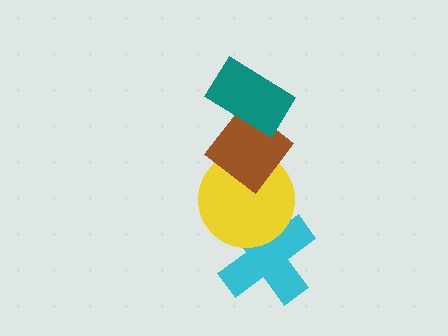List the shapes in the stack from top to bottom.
From top to bottom: the teal rectangle, the brown diamond, the yellow circle, the cyan cross.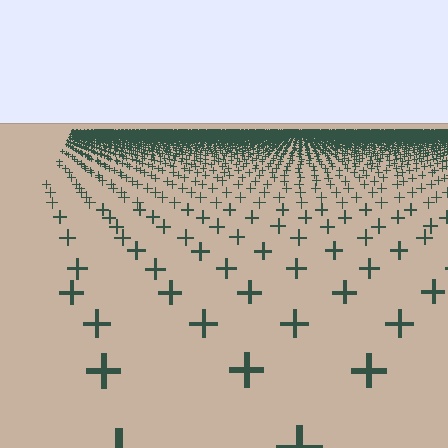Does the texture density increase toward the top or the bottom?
Density increases toward the top.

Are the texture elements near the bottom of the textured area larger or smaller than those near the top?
Larger. Near the bottom, elements are closer to the viewer and appear at a bigger on-screen size.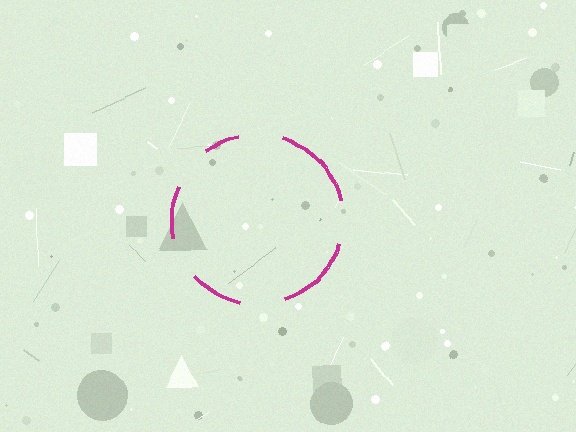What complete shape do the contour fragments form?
The contour fragments form a circle.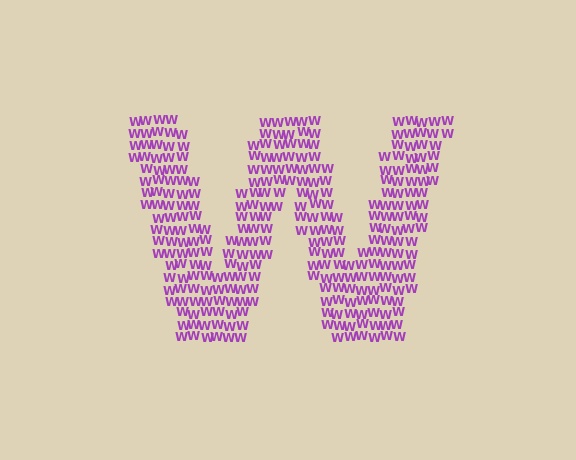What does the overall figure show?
The overall figure shows the letter W.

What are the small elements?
The small elements are letter W's.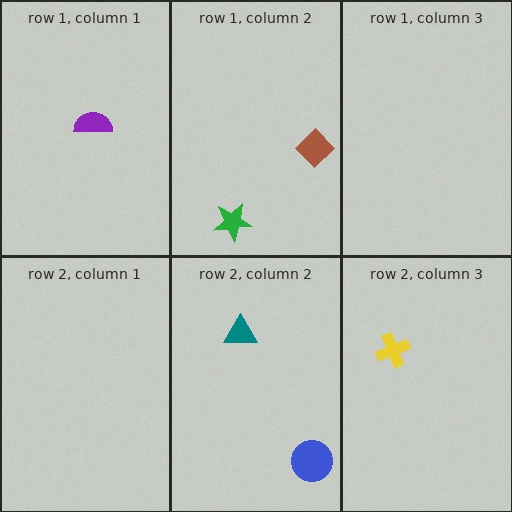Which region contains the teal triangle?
The row 2, column 2 region.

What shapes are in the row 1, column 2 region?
The brown diamond, the green star.